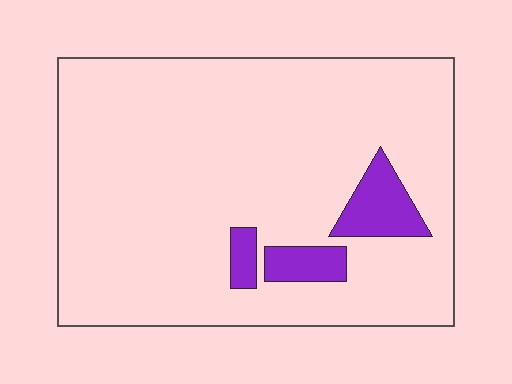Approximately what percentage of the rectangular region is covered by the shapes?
Approximately 10%.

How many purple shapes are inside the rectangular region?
3.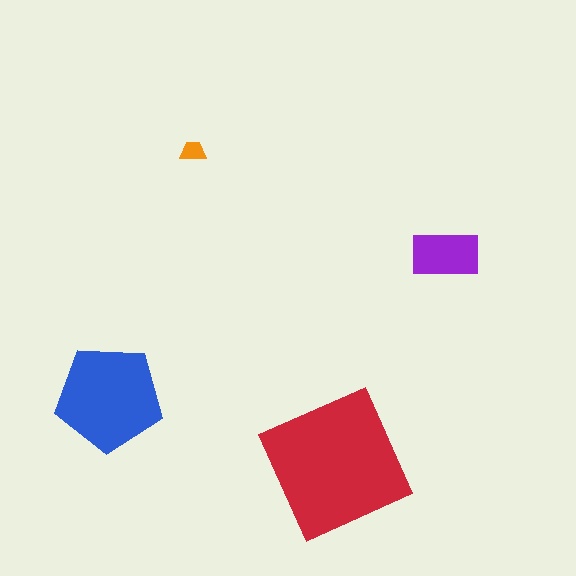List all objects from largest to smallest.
The red square, the blue pentagon, the purple rectangle, the orange trapezoid.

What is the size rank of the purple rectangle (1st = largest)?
3rd.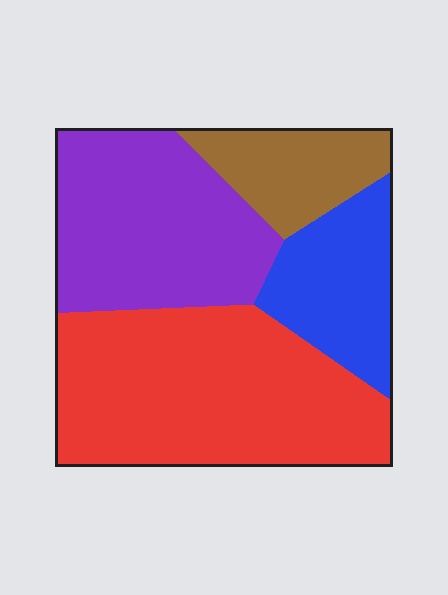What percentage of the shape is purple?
Purple covers 30% of the shape.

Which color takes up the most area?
Red, at roughly 40%.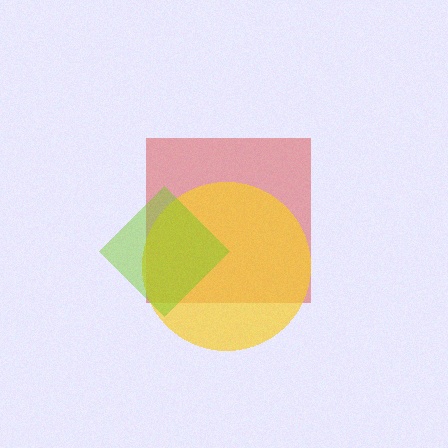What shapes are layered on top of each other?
The layered shapes are: a red square, a yellow circle, a lime diamond.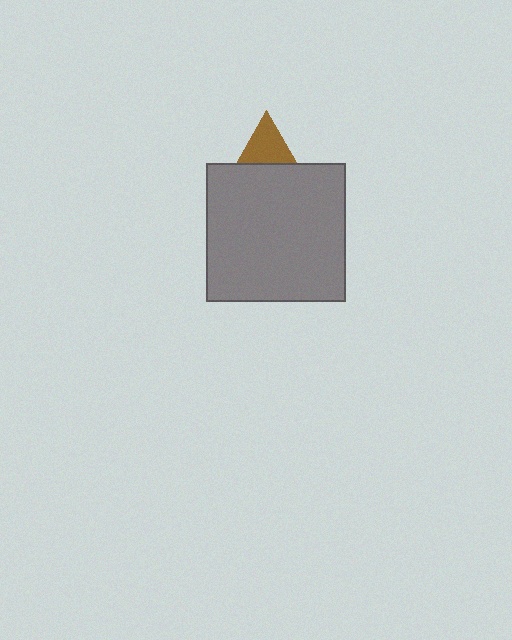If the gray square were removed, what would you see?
You would see the complete brown triangle.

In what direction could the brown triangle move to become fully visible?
The brown triangle could move up. That would shift it out from behind the gray square entirely.